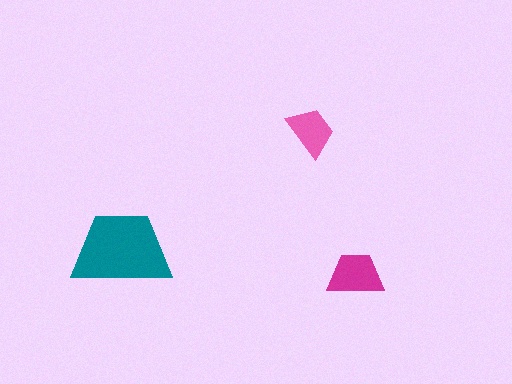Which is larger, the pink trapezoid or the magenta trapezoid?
The magenta one.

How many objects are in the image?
There are 3 objects in the image.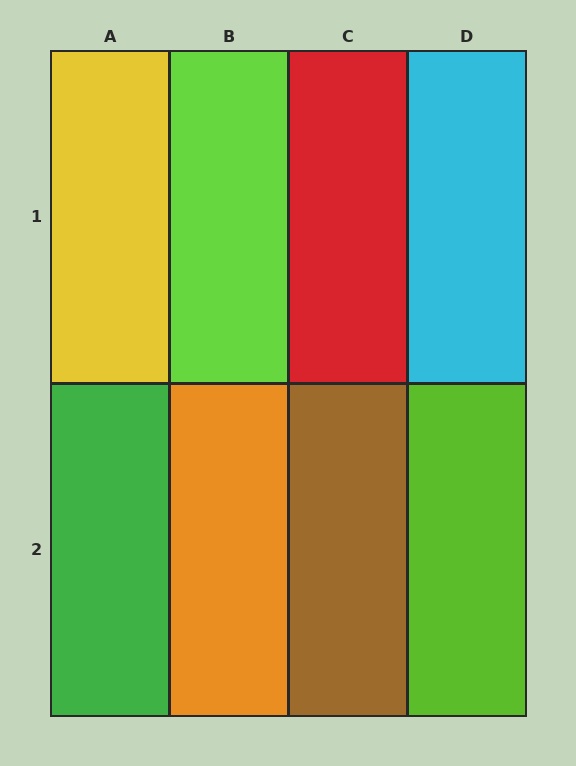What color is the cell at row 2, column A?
Green.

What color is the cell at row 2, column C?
Brown.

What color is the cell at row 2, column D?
Lime.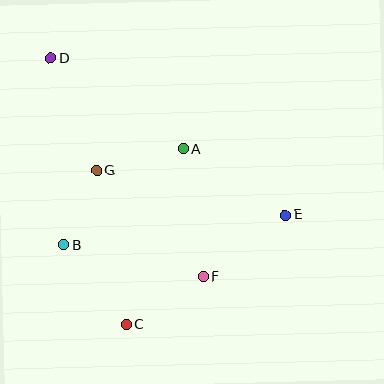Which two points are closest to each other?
Points B and G are closest to each other.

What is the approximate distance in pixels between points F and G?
The distance between F and G is approximately 150 pixels.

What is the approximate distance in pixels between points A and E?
The distance between A and E is approximately 121 pixels.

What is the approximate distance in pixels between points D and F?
The distance between D and F is approximately 266 pixels.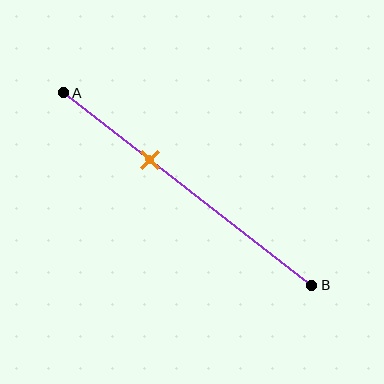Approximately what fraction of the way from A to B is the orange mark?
The orange mark is approximately 35% of the way from A to B.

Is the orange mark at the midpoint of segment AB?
No, the mark is at about 35% from A, not at the 50% midpoint.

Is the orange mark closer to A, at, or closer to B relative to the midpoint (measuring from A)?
The orange mark is closer to point A than the midpoint of segment AB.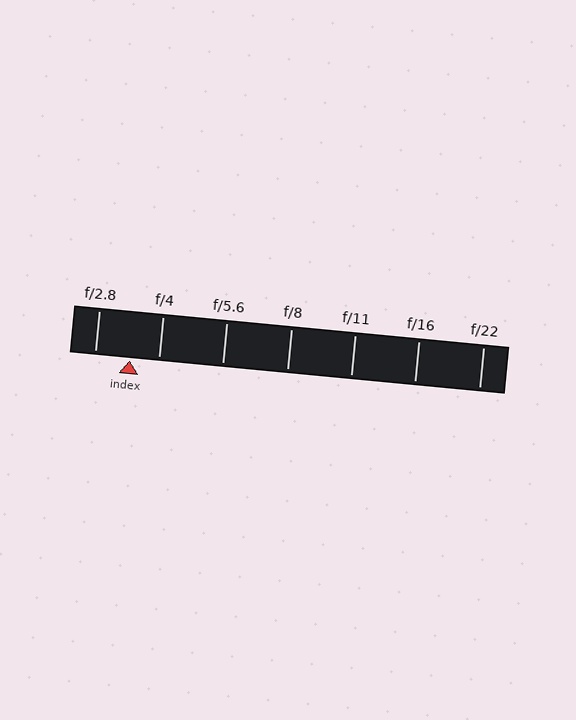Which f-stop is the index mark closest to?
The index mark is closest to f/4.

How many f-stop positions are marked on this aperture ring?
There are 7 f-stop positions marked.